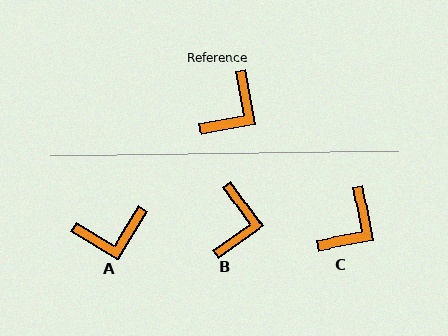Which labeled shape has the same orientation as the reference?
C.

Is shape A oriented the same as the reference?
No, it is off by about 41 degrees.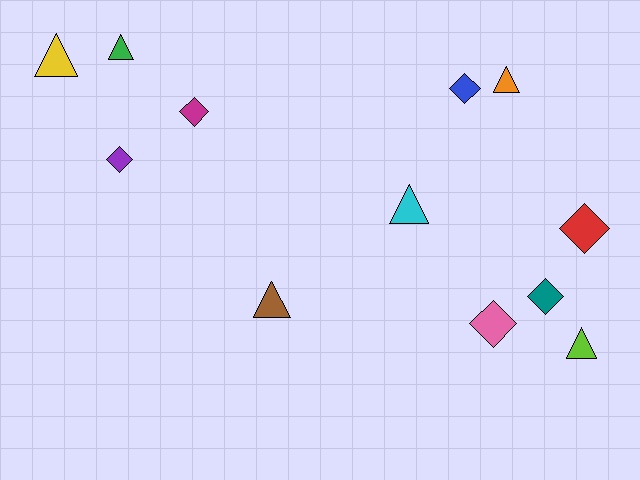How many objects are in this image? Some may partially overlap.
There are 12 objects.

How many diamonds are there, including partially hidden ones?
There are 6 diamonds.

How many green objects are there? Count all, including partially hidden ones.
There is 1 green object.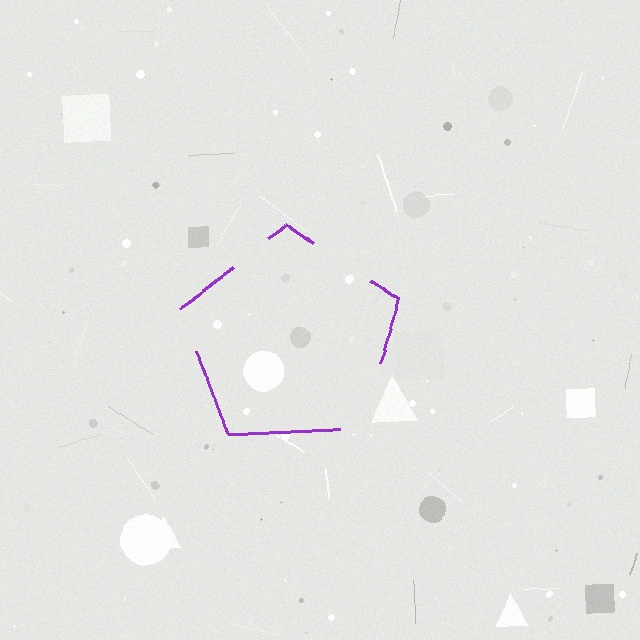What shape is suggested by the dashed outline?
The dashed outline suggests a pentagon.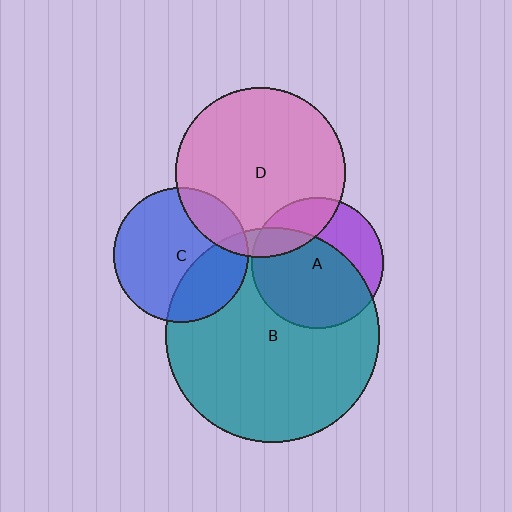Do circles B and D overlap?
Yes.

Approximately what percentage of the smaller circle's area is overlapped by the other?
Approximately 10%.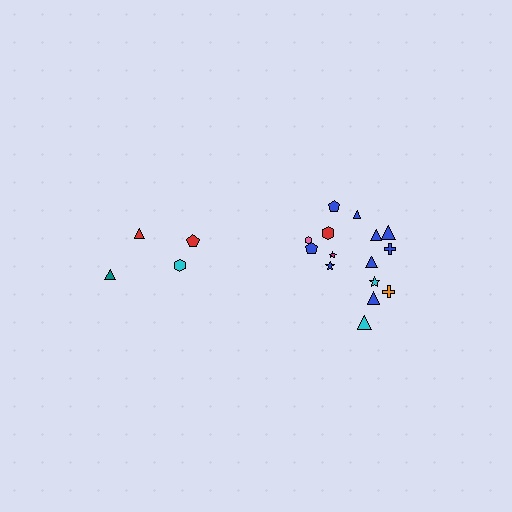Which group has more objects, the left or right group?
The right group.